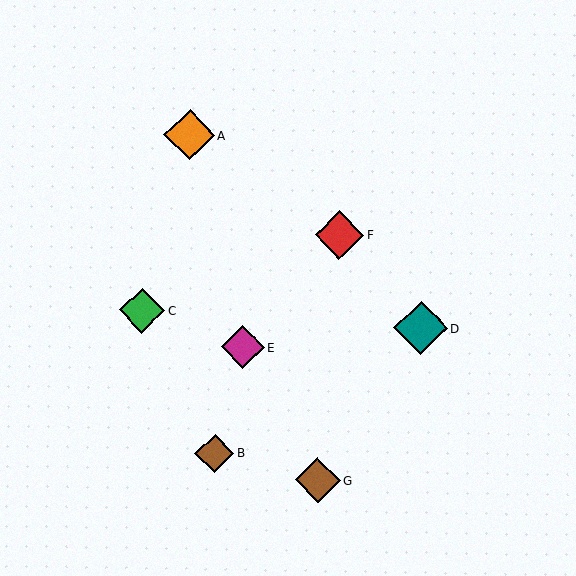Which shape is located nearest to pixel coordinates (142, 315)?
The green diamond (labeled C) at (142, 311) is nearest to that location.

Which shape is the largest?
The teal diamond (labeled D) is the largest.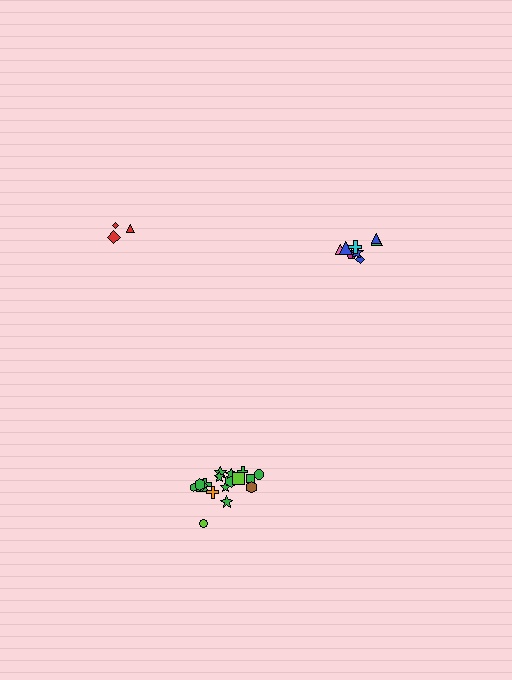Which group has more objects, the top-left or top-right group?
The top-right group.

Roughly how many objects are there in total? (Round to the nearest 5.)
Roughly 30 objects in total.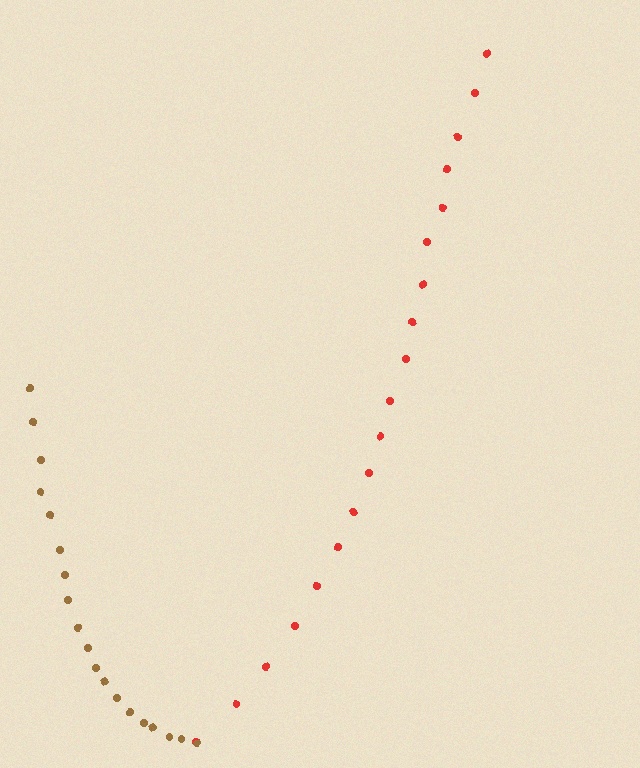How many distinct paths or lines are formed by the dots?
There are 2 distinct paths.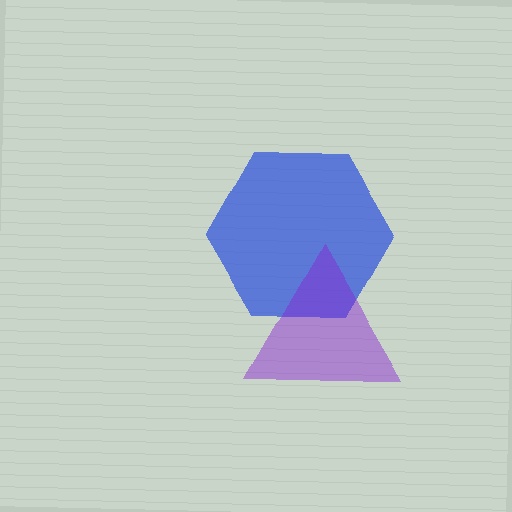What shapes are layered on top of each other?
The layered shapes are: a blue hexagon, a purple triangle.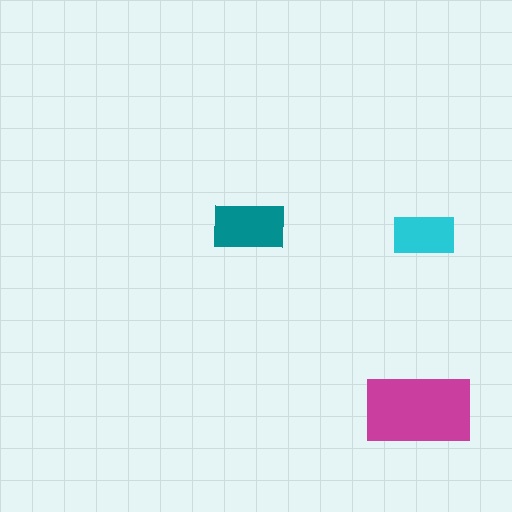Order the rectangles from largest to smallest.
the magenta one, the teal one, the cyan one.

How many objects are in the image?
There are 3 objects in the image.